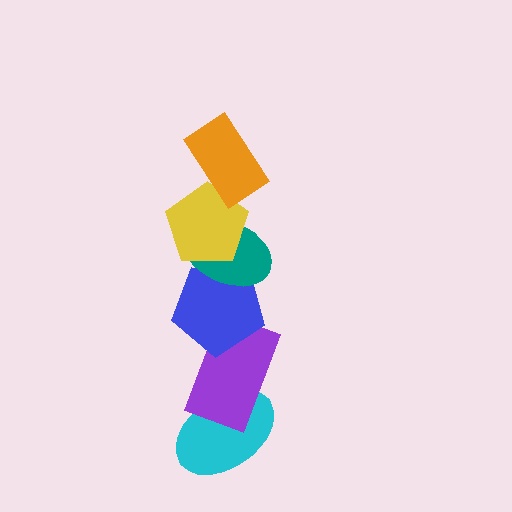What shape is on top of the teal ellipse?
The yellow pentagon is on top of the teal ellipse.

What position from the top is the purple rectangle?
The purple rectangle is 5th from the top.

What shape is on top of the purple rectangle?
The blue pentagon is on top of the purple rectangle.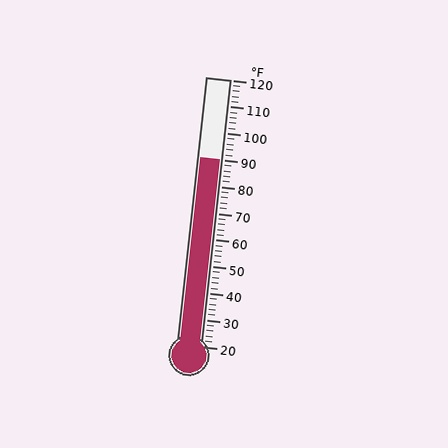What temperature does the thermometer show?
The thermometer shows approximately 90°F.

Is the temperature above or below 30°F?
The temperature is above 30°F.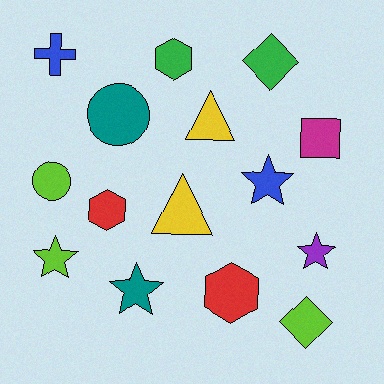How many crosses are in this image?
There is 1 cross.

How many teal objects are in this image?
There are 2 teal objects.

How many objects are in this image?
There are 15 objects.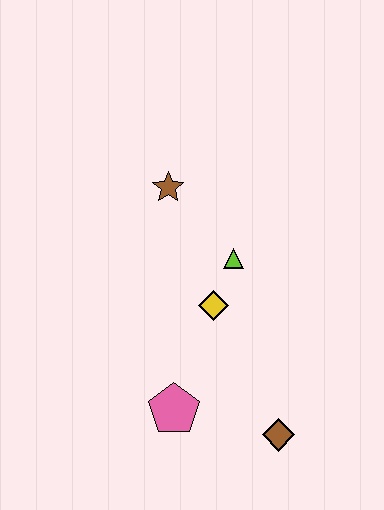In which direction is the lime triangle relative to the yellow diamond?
The lime triangle is above the yellow diamond.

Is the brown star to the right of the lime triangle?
No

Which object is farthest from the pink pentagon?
The brown star is farthest from the pink pentagon.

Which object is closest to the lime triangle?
The yellow diamond is closest to the lime triangle.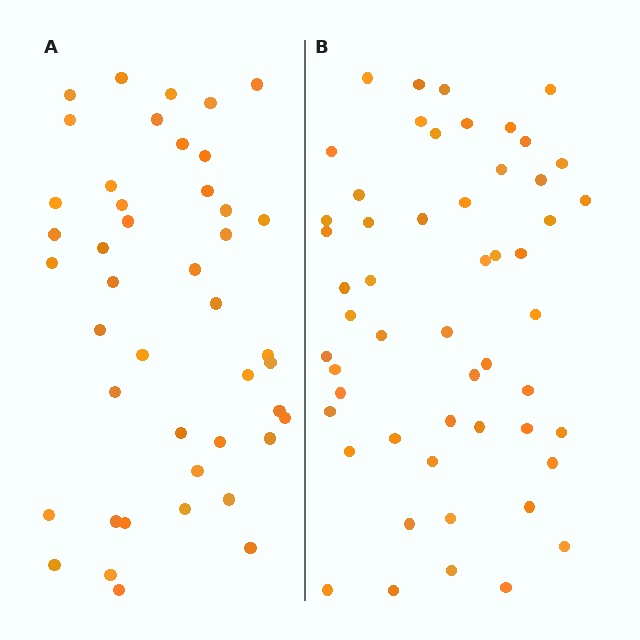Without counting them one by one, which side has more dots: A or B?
Region B (the right region) has more dots.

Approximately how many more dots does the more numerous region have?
Region B has roughly 8 or so more dots than region A.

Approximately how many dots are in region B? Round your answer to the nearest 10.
About 50 dots. (The exact count is 53, which rounds to 50.)